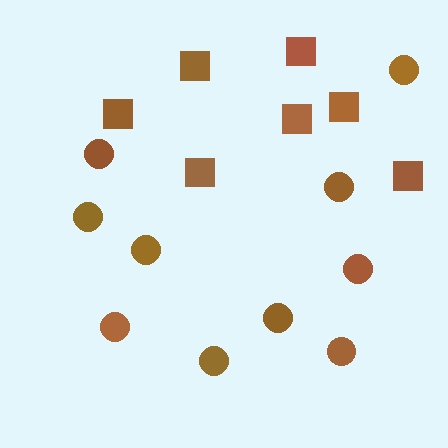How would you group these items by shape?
There are 2 groups: one group of circles (10) and one group of squares (7).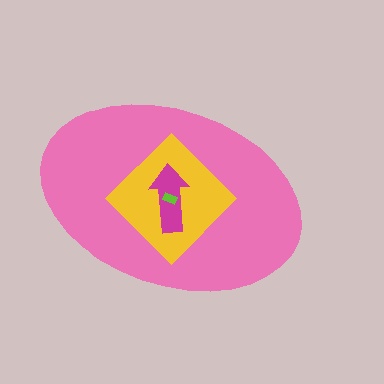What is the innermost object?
The lime rectangle.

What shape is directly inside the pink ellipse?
The yellow diamond.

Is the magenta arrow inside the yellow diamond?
Yes.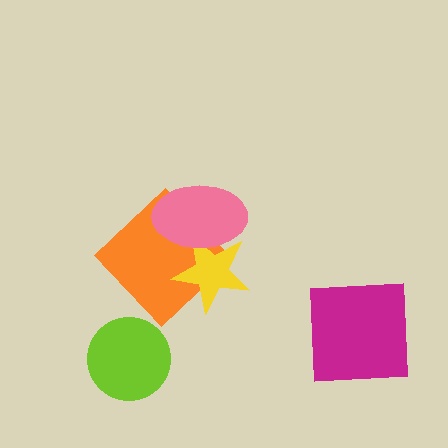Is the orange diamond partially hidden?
Yes, it is partially covered by another shape.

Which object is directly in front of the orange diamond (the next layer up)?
The yellow star is directly in front of the orange diamond.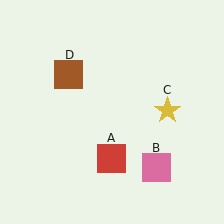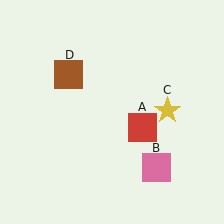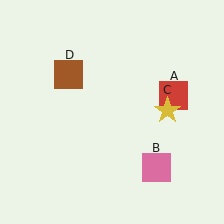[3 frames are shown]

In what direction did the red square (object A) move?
The red square (object A) moved up and to the right.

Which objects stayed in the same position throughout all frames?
Pink square (object B) and yellow star (object C) and brown square (object D) remained stationary.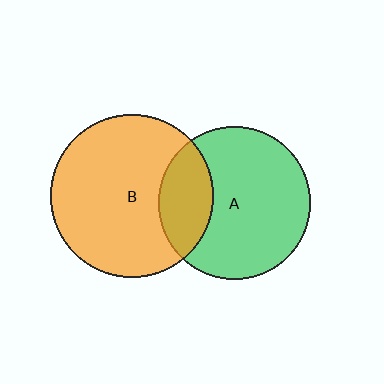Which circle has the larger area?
Circle B (orange).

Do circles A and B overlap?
Yes.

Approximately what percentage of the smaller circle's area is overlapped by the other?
Approximately 25%.